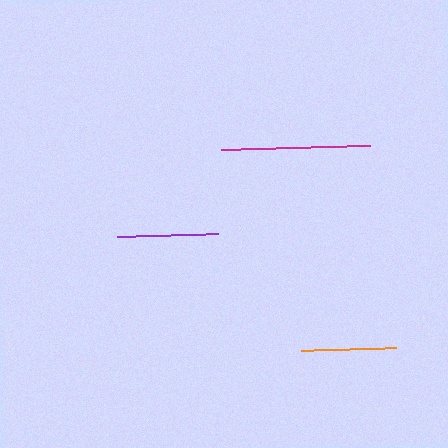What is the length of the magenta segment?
The magenta segment is approximately 149 pixels long.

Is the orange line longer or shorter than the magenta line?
The magenta line is longer than the orange line.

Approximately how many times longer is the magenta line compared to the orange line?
The magenta line is approximately 1.6 times the length of the orange line.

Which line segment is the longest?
The magenta line is the longest at approximately 149 pixels.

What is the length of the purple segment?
The purple segment is approximately 101 pixels long.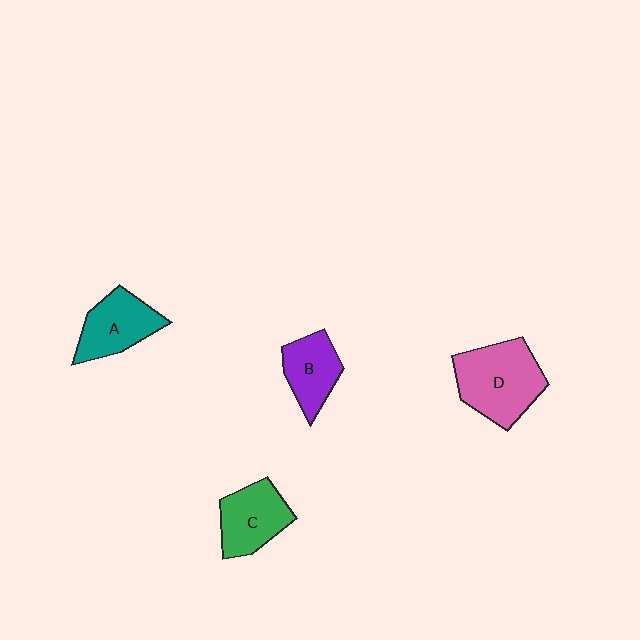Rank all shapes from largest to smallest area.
From largest to smallest: D (pink), A (teal), C (green), B (purple).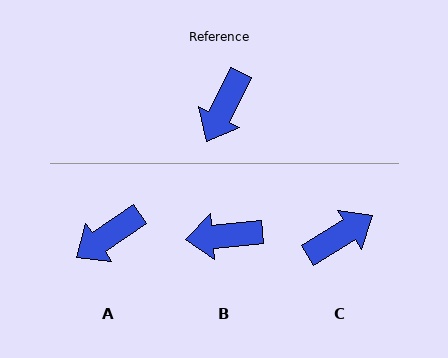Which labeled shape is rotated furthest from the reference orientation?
C, about 147 degrees away.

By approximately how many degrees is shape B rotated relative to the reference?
Approximately 59 degrees clockwise.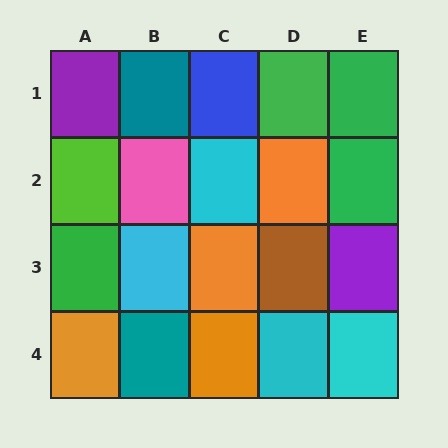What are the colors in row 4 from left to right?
Orange, teal, orange, cyan, cyan.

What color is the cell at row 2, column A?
Lime.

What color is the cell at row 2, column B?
Pink.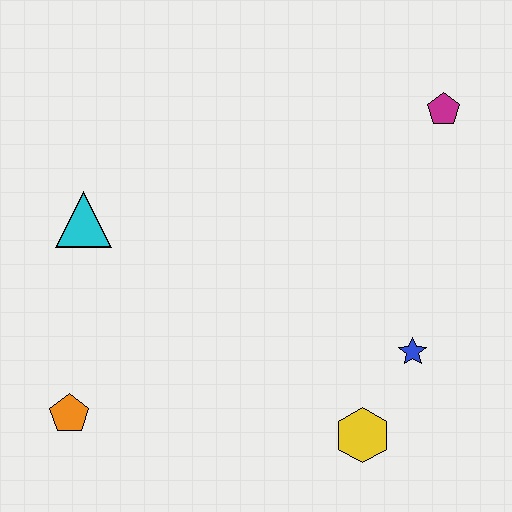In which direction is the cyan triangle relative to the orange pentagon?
The cyan triangle is above the orange pentagon.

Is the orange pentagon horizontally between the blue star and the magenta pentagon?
No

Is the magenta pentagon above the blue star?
Yes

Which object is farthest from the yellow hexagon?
The cyan triangle is farthest from the yellow hexagon.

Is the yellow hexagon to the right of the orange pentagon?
Yes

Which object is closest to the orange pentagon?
The cyan triangle is closest to the orange pentagon.